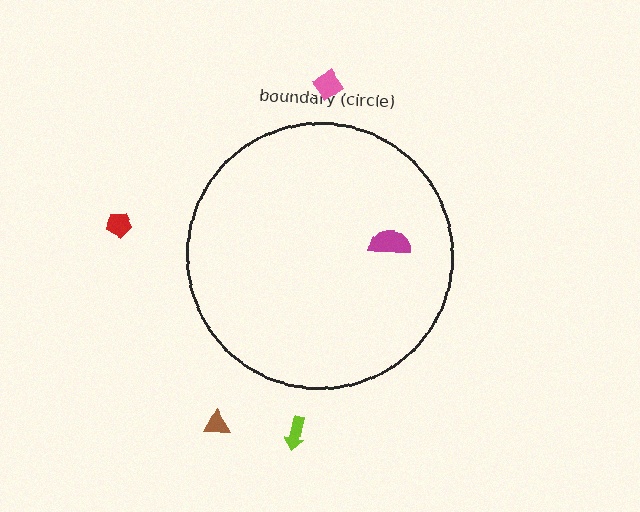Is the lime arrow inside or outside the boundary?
Outside.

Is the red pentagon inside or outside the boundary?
Outside.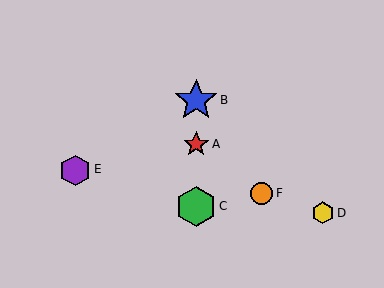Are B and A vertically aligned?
Yes, both are at x≈196.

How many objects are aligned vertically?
3 objects (A, B, C) are aligned vertically.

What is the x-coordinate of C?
Object C is at x≈196.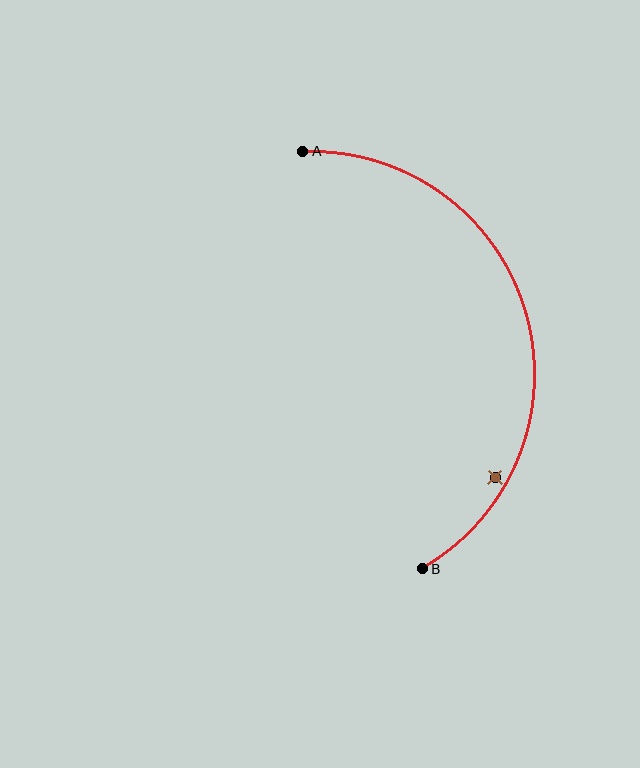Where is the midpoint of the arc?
The arc midpoint is the point on the curve farthest from the straight line joining A and B. It sits to the right of that line.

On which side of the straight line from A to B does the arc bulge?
The arc bulges to the right of the straight line connecting A and B.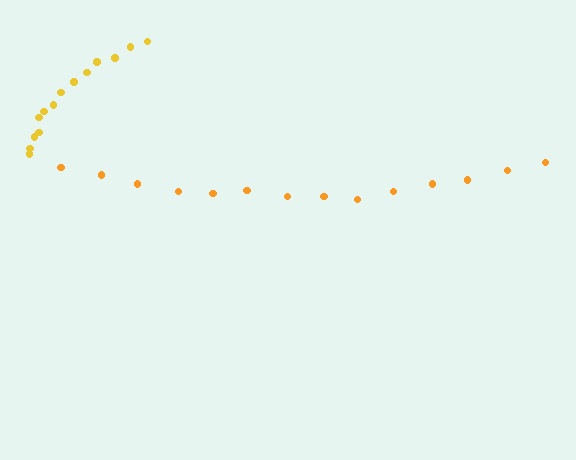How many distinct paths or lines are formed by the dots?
There are 2 distinct paths.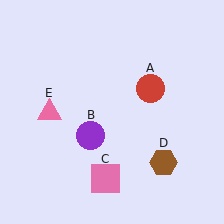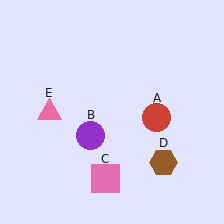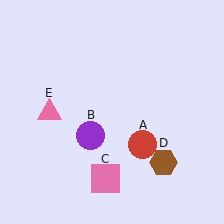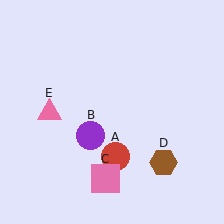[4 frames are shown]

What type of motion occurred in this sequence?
The red circle (object A) rotated clockwise around the center of the scene.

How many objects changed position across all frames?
1 object changed position: red circle (object A).